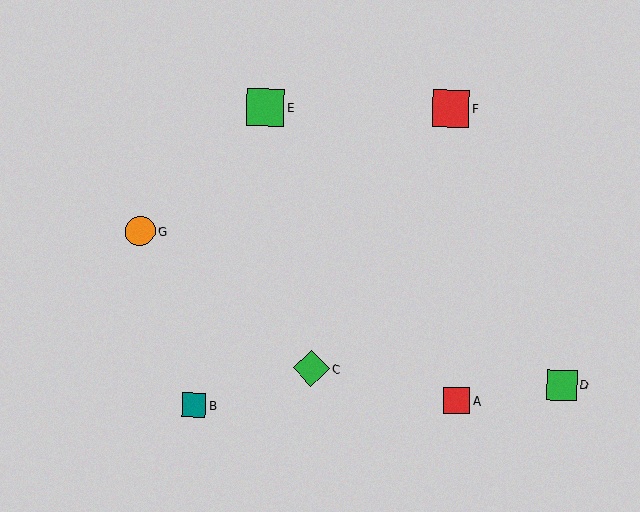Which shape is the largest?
The green square (labeled E) is the largest.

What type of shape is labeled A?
Shape A is a red square.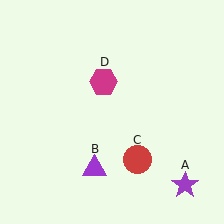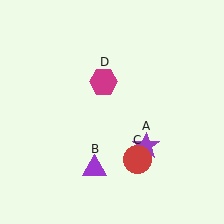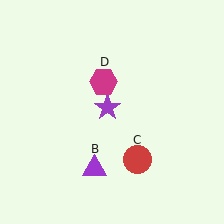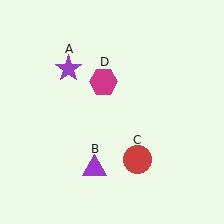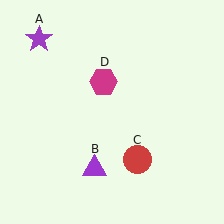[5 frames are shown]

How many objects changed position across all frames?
1 object changed position: purple star (object A).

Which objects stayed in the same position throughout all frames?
Purple triangle (object B) and red circle (object C) and magenta hexagon (object D) remained stationary.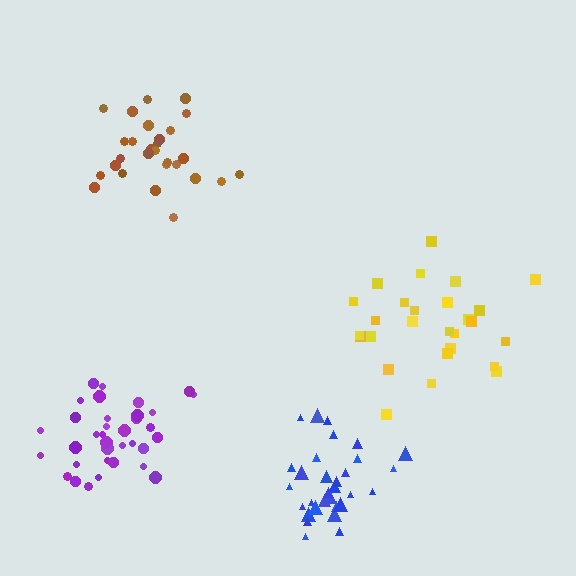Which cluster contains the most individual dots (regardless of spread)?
Purple (35).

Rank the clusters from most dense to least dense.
purple, blue, brown, yellow.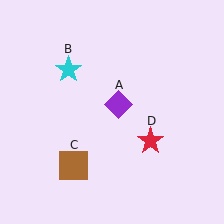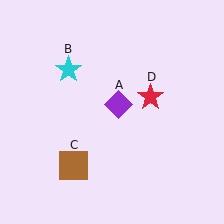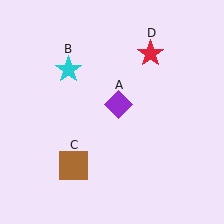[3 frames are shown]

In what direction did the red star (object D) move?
The red star (object D) moved up.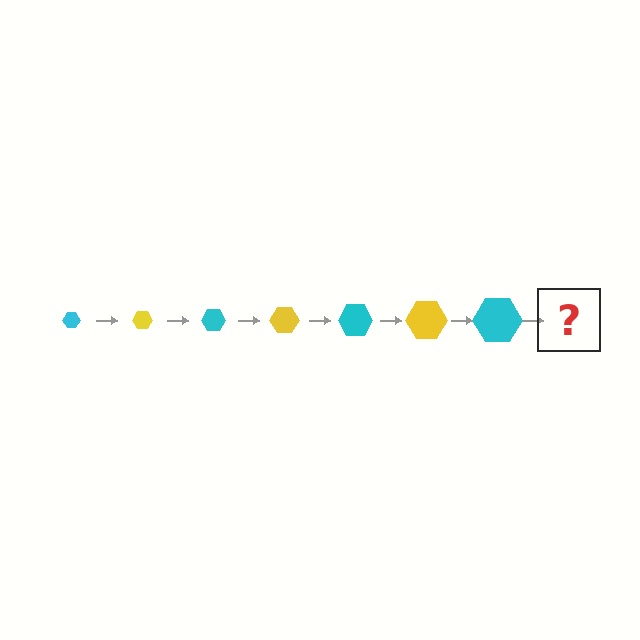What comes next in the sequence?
The next element should be a yellow hexagon, larger than the previous one.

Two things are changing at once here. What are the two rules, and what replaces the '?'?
The two rules are that the hexagon grows larger each step and the color cycles through cyan and yellow. The '?' should be a yellow hexagon, larger than the previous one.